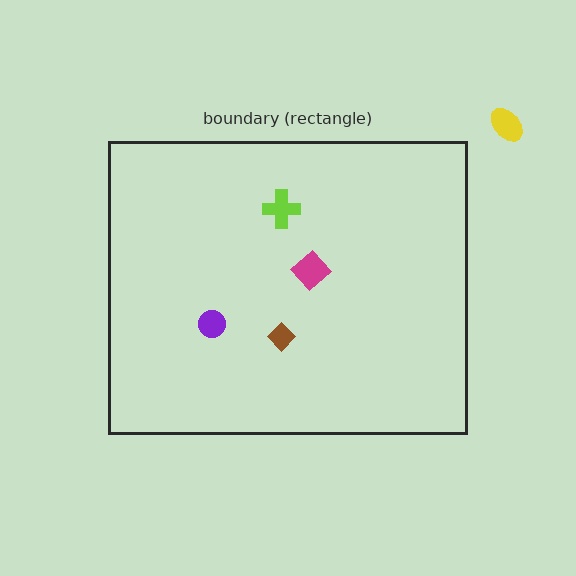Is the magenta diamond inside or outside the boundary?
Inside.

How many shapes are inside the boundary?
4 inside, 1 outside.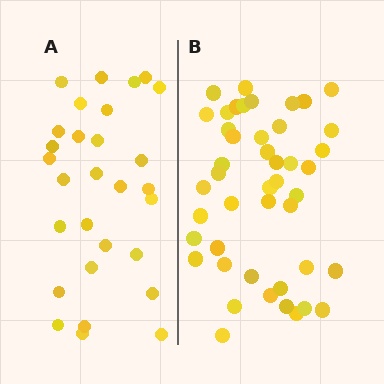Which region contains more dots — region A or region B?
Region B (the right region) has more dots.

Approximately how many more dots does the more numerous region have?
Region B has approximately 15 more dots than region A.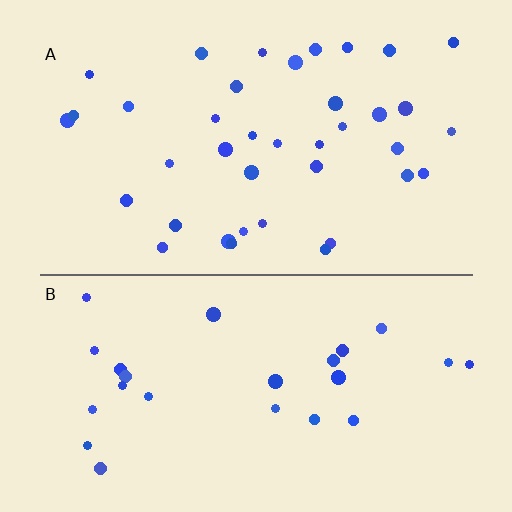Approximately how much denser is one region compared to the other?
Approximately 1.6× — region A over region B.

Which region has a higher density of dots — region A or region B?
A (the top).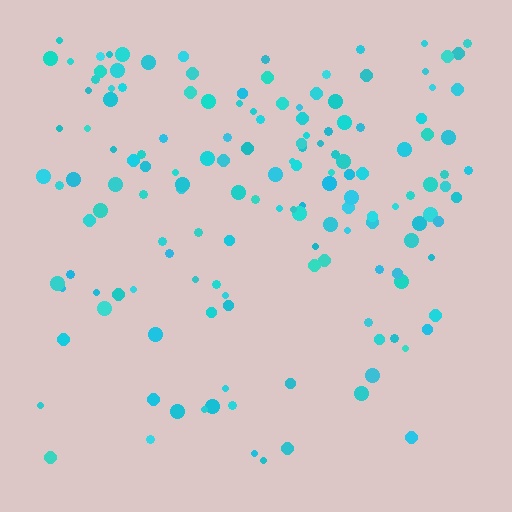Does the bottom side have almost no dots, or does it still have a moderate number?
Still a moderate number, just noticeably fewer than the top.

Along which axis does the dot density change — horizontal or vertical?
Vertical.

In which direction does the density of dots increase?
From bottom to top, with the top side densest.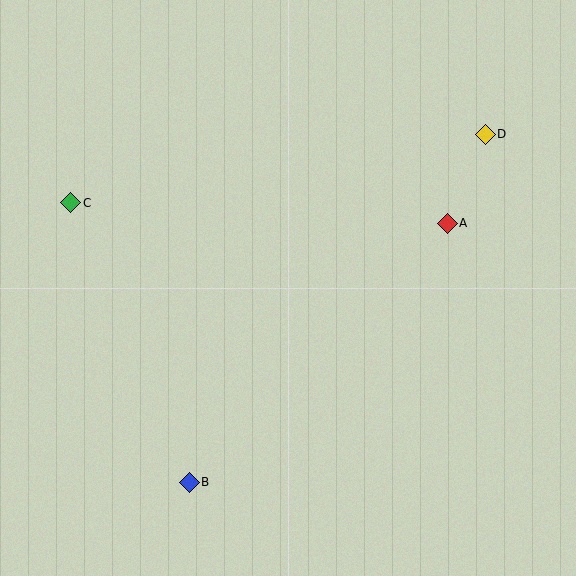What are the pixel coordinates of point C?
Point C is at (71, 203).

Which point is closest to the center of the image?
Point A at (447, 223) is closest to the center.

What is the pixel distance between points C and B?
The distance between C and B is 304 pixels.